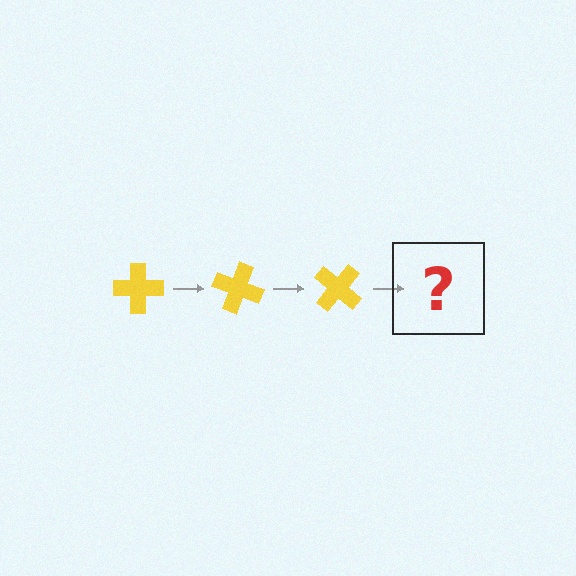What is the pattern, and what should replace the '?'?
The pattern is that the cross rotates 20 degrees each step. The '?' should be a yellow cross rotated 60 degrees.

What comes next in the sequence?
The next element should be a yellow cross rotated 60 degrees.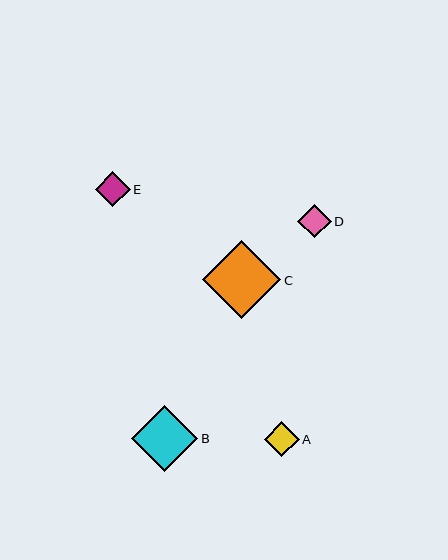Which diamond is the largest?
Diamond C is the largest with a size of approximately 78 pixels.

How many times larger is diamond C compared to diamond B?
Diamond C is approximately 1.2 times the size of diamond B.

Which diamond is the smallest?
Diamond D is the smallest with a size of approximately 34 pixels.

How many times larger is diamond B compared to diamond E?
Diamond B is approximately 1.9 times the size of diamond E.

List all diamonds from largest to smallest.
From largest to smallest: C, B, E, A, D.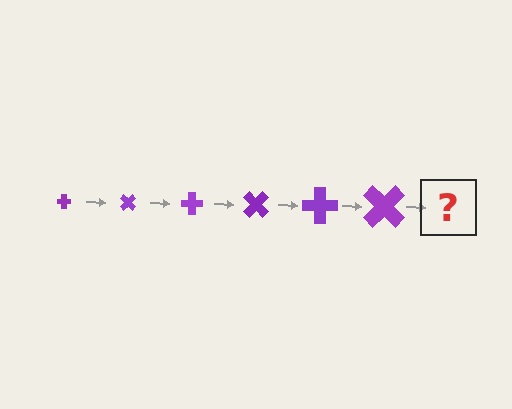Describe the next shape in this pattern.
It should be a cross, larger than the previous one and rotated 270 degrees from the start.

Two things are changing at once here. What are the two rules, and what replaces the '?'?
The two rules are that the cross grows larger each step and it rotates 45 degrees each step. The '?' should be a cross, larger than the previous one and rotated 270 degrees from the start.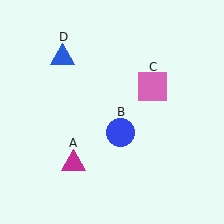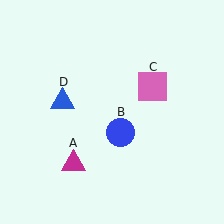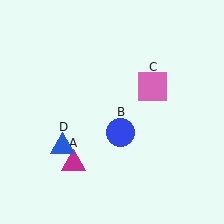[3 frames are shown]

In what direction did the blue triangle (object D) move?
The blue triangle (object D) moved down.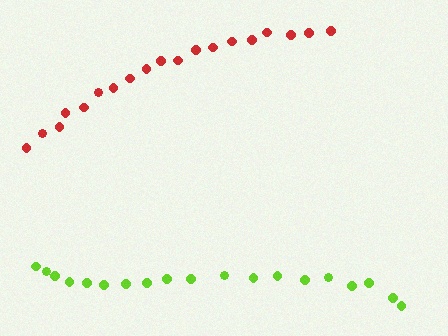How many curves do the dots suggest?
There are 2 distinct paths.